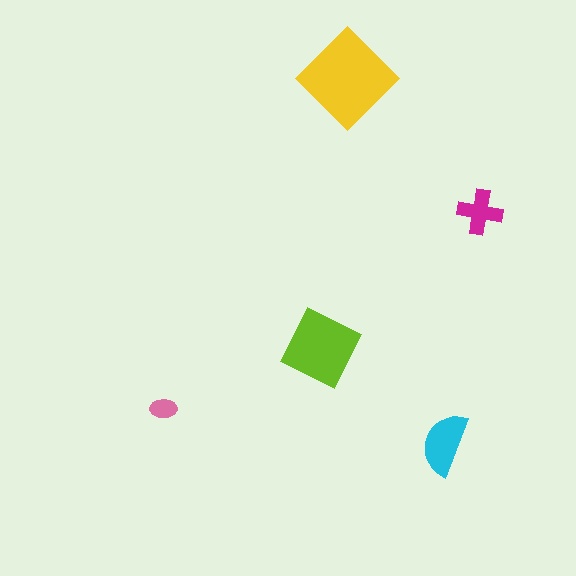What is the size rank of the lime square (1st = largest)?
2nd.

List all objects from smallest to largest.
The pink ellipse, the magenta cross, the cyan semicircle, the lime square, the yellow diamond.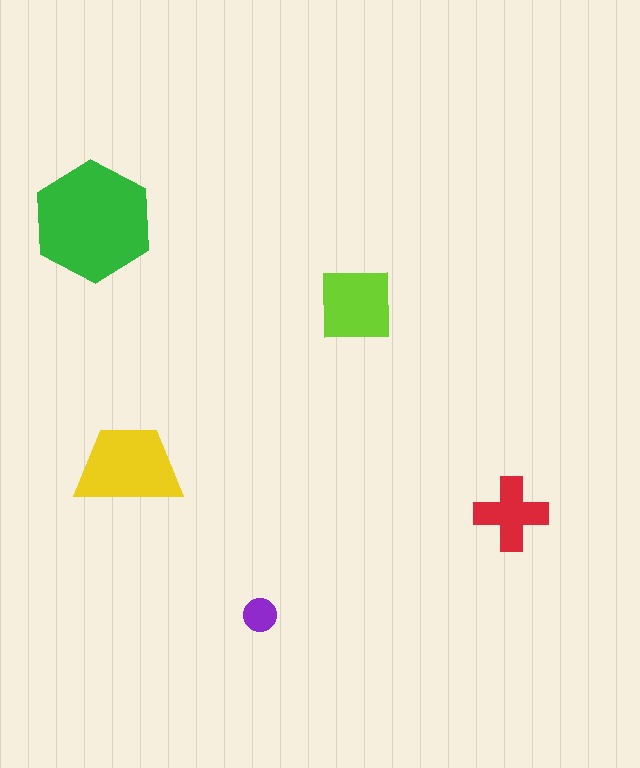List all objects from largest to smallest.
The green hexagon, the yellow trapezoid, the lime square, the red cross, the purple circle.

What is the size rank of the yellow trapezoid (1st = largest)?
2nd.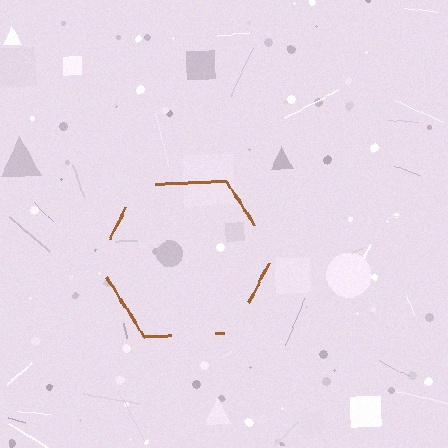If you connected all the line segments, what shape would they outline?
They would outline a hexagon.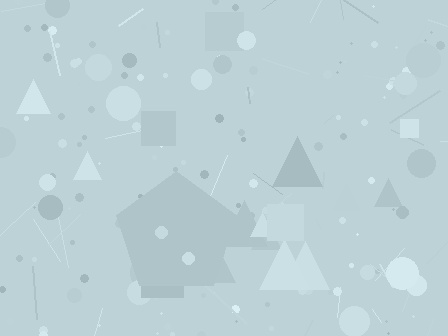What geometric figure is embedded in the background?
A pentagon is embedded in the background.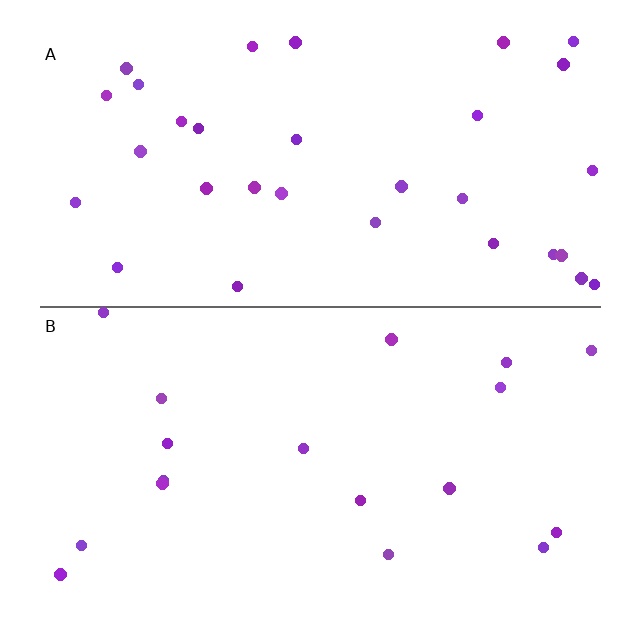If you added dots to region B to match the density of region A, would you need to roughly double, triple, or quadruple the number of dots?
Approximately double.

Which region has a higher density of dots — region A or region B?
A (the top).